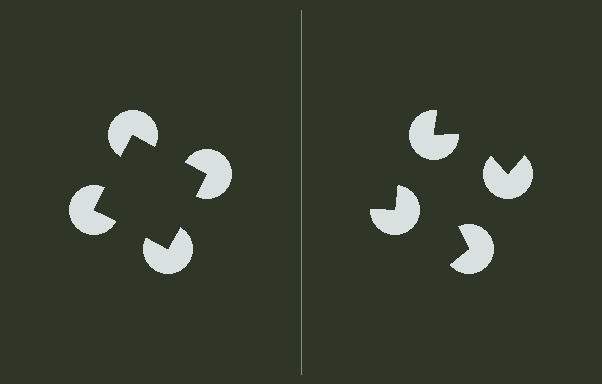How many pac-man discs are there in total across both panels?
8 — 4 on each side.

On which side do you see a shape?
An illusory square appears on the left side. On the right side the wedge cuts are rotated, so no coherent shape forms.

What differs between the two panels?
The pac-man discs are positioned identically on both sides; only the wedge orientations differ. On the left they align to a square; on the right they are misaligned.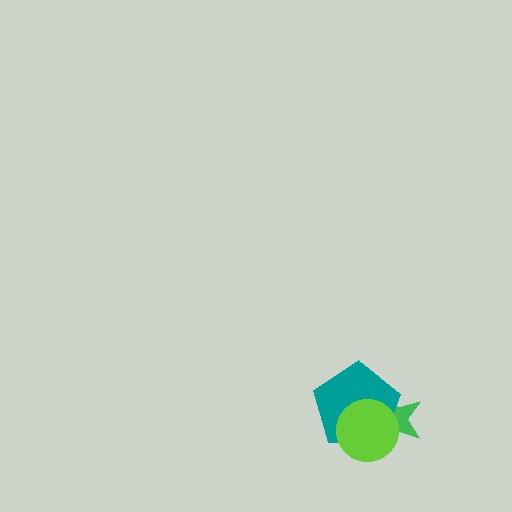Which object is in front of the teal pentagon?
The lime circle is in front of the teal pentagon.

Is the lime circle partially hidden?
No, no other shape covers it.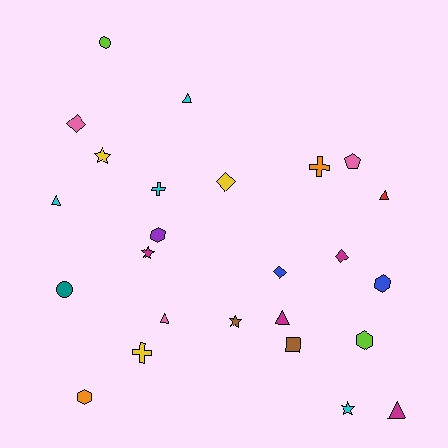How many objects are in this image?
There are 25 objects.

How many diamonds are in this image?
There are 4 diamonds.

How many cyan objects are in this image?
There are 4 cyan objects.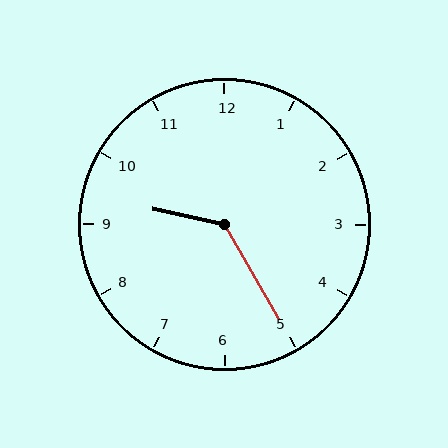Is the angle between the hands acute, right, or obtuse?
It is obtuse.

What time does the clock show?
9:25.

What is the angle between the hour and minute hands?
Approximately 132 degrees.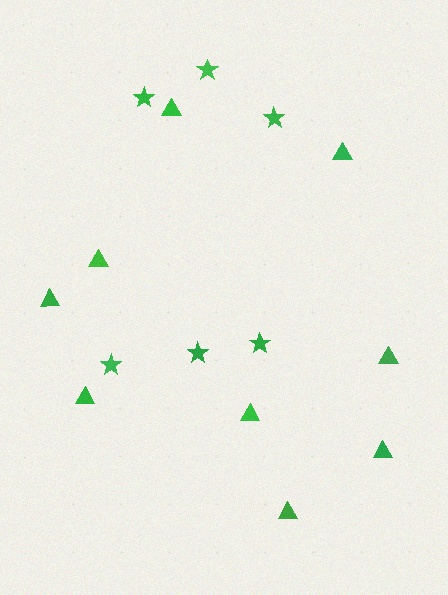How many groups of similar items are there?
There are 2 groups: one group of stars (6) and one group of triangles (9).